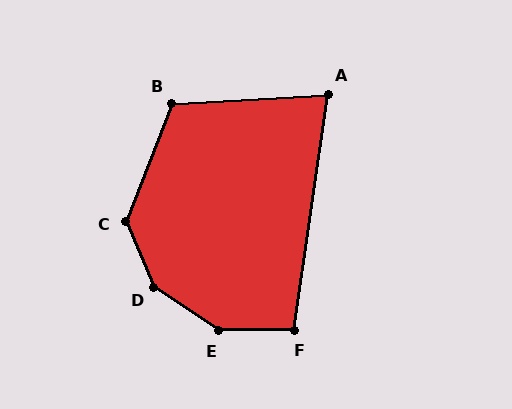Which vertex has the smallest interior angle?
A, at approximately 78 degrees.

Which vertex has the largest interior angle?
D, at approximately 147 degrees.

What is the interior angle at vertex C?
Approximately 136 degrees (obtuse).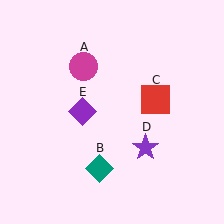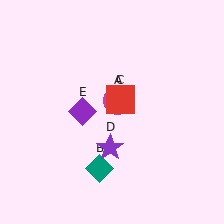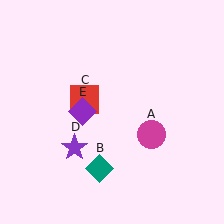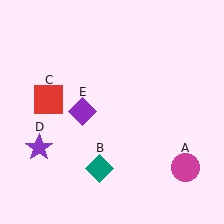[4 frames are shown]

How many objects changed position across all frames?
3 objects changed position: magenta circle (object A), red square (object C), purple star (object D).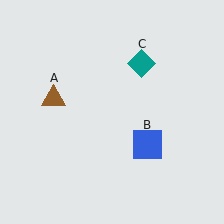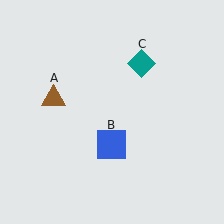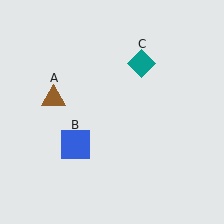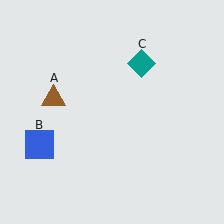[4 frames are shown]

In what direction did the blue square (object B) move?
The blue square (object B) moved left.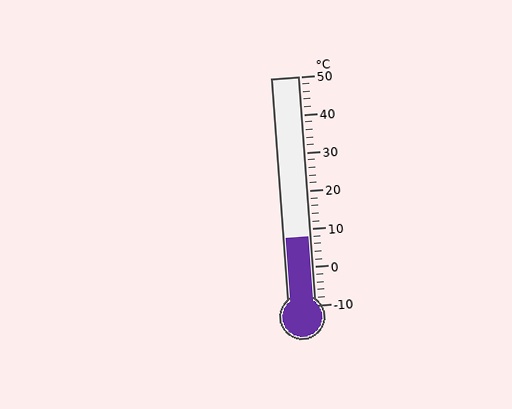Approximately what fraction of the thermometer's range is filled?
The thermometer is filled to approximately 30% of its range.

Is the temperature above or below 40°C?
The temperature is below 40°C.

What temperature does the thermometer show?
The thermometer shows approximately 8°C.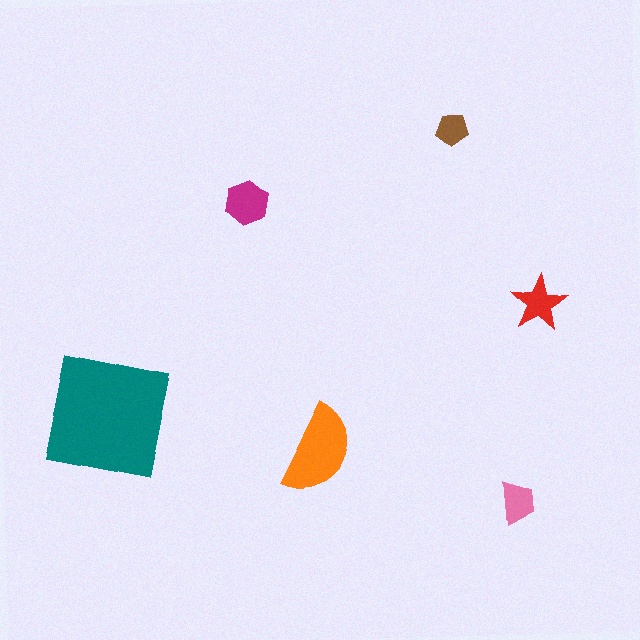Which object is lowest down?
The pink trapezoid is bottommost.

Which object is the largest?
The teal square.